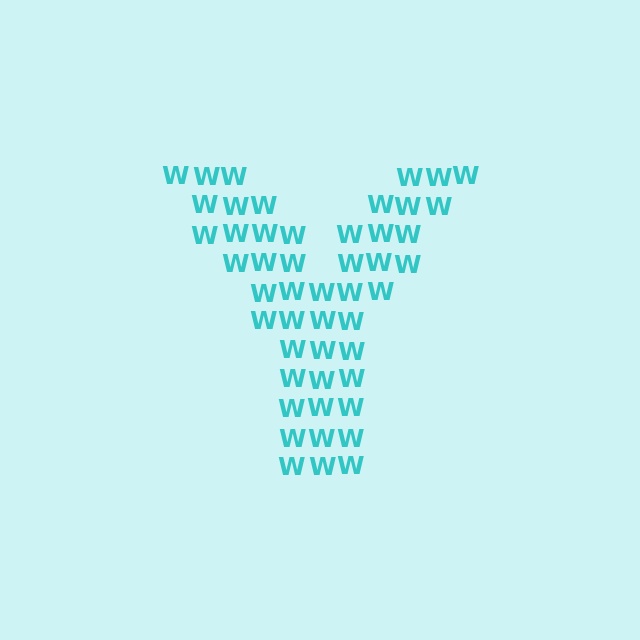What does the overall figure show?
The overall figure shows the letter Y.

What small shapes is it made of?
It is made of small letter W's.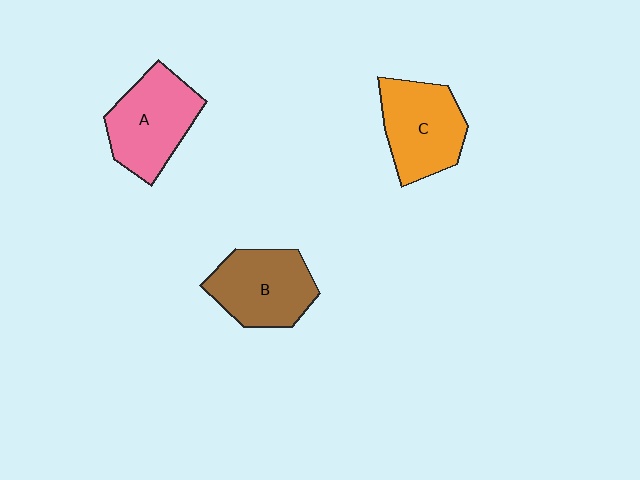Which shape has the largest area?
Shape A (pink).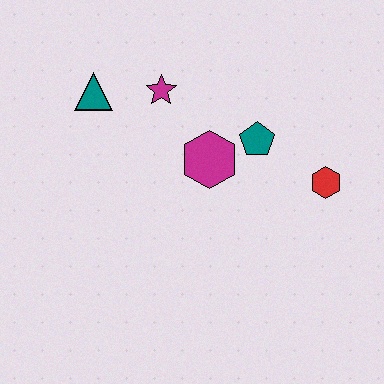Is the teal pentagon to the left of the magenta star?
No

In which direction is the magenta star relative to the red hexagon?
The magenta star is to the left of the red hexagon.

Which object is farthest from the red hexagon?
The teal triangle is farthest from the red hexagon.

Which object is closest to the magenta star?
The teal triangle is closest to the magenta star.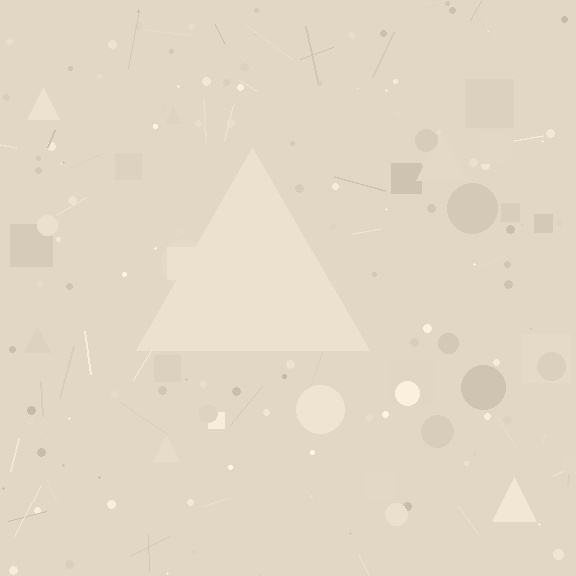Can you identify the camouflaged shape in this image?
The camouflaged shape is a triangle.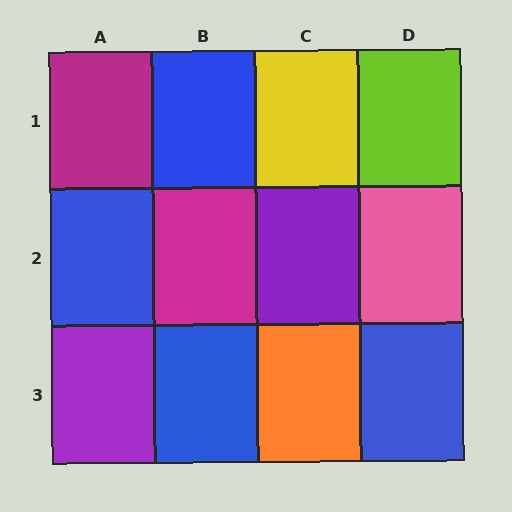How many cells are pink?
1 cell is pink.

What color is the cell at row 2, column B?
Magenta.